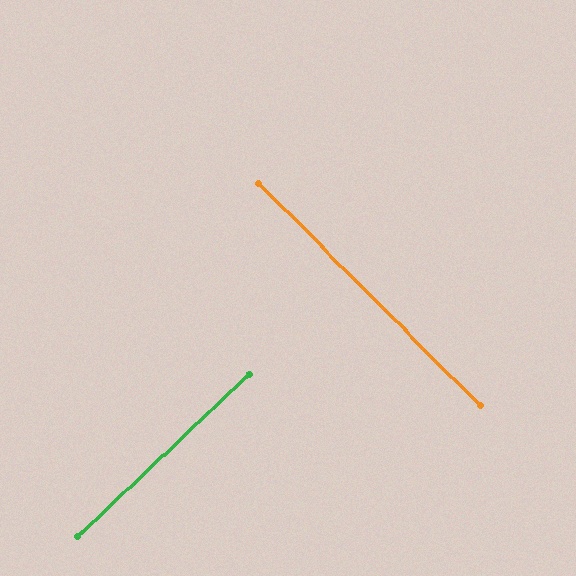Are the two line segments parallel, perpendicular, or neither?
Perpendicular — they meet at approximately 89°.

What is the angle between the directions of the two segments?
Approximately 89 degrees.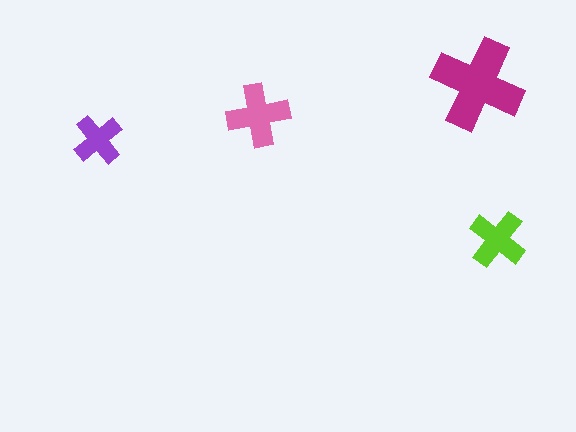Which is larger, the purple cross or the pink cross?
The pink one.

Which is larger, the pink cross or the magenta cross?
The magenta one.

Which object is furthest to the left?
The purple cross is leftmost.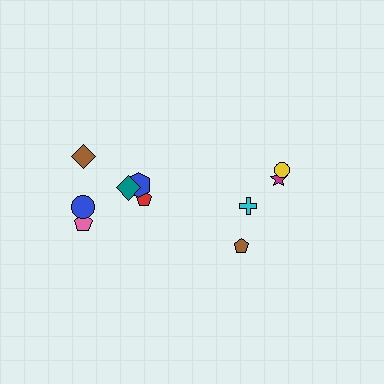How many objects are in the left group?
There are 6 objects.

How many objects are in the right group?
There are 4 objects.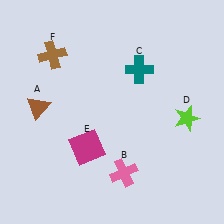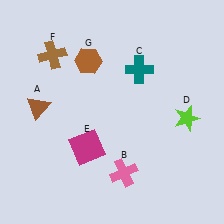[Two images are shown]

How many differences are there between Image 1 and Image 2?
There is 1 difference between the two images.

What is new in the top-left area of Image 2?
A brown hexagon (G) was added in the top-left area of Image 2.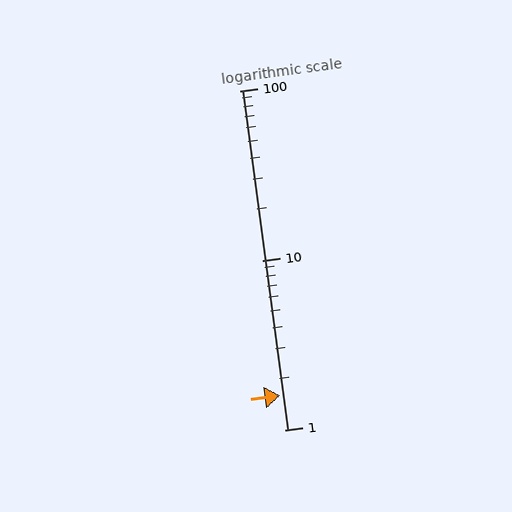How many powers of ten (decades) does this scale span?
The scale spans 2 decades, from 1 to 100.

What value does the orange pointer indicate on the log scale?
The pointer indicates approximately 1.6.